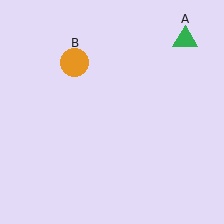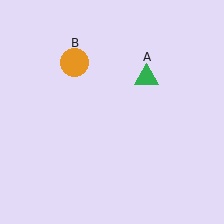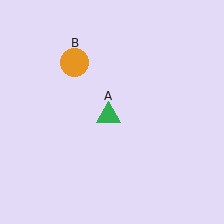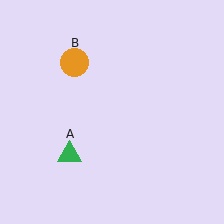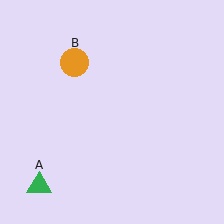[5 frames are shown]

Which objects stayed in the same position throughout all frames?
Orange circle (object B) remained stationary.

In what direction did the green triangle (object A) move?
The green triangle (object A) moved down and to the left.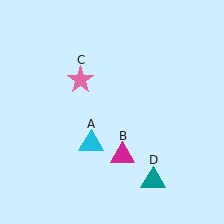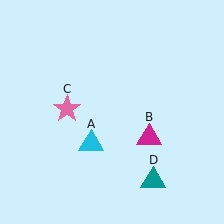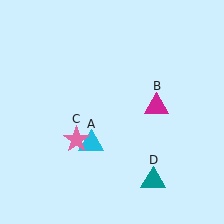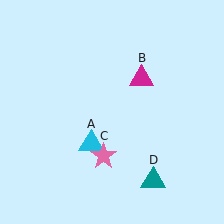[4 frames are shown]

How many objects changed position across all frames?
2 objects changed position: magenta triangle (object B), pink star (object C).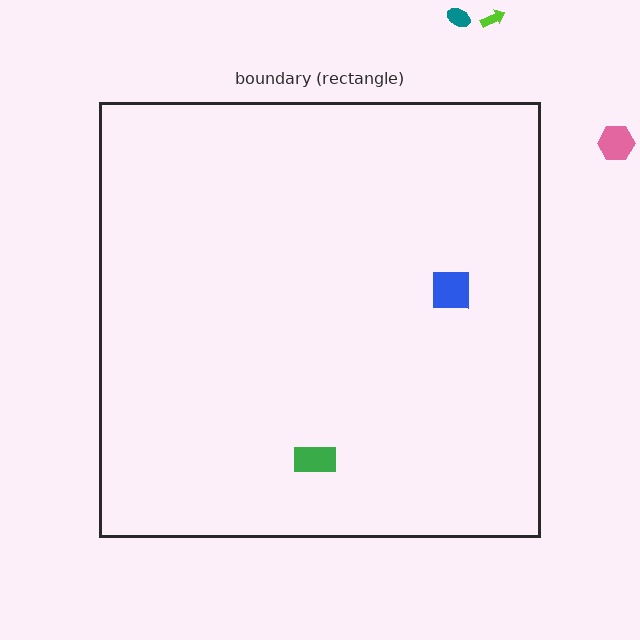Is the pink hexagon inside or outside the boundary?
Outside.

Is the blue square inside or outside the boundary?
Inside.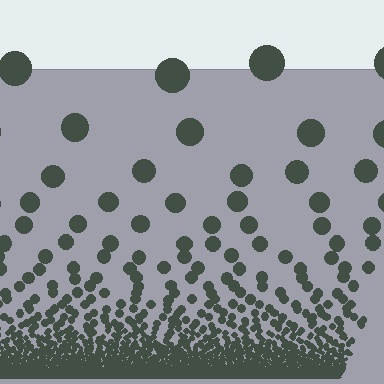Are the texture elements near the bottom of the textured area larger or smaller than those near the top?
Smaller. The gradient is inverted — elements near the bottom are smaller and denser.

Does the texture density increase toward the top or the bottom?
Density increases toward the bottom.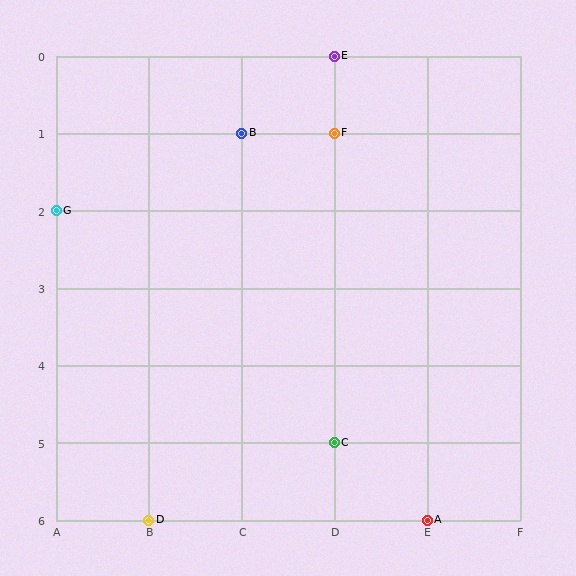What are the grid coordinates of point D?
Point D is at grid coordinates (B, 6).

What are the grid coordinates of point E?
Point E is at grid coordinates (D, 0).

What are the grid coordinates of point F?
Point F is at grid coordinates (D, 1).